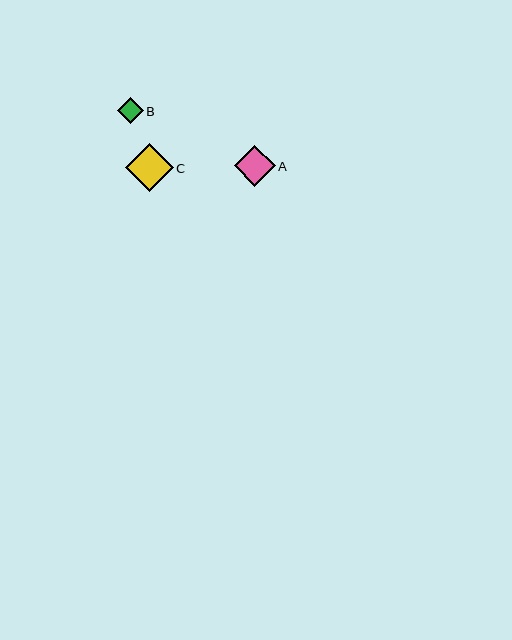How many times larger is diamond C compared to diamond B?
Diamond C is approximately 1.9 times the size of diamond B.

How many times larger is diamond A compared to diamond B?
Diamond A is approximately 1.6 times the size of diamond B.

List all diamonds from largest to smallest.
From largest to smallest: C, A, B.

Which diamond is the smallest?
Diamond B is the smallest with a size of approximately 26 pixels.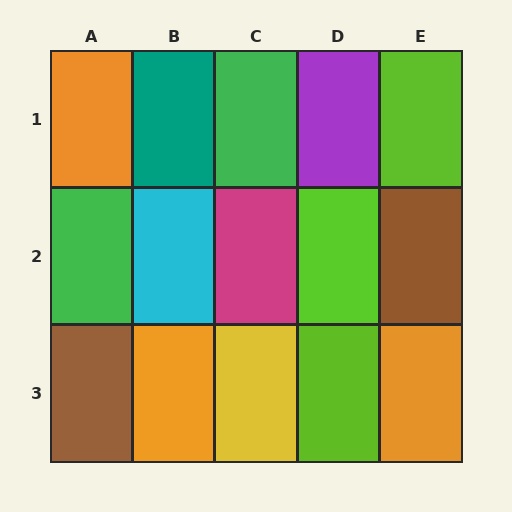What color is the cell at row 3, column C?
Yellow.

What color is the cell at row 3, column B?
Orange.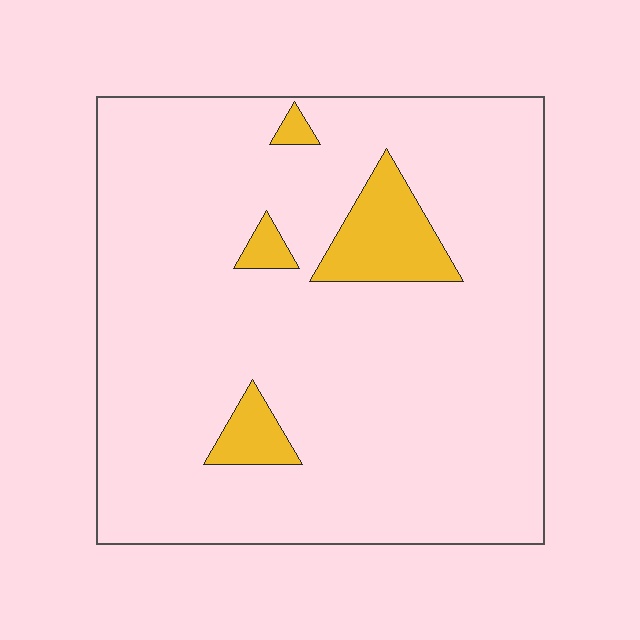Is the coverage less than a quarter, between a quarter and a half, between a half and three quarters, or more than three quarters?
Less than a quarter.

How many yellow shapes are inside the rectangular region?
4.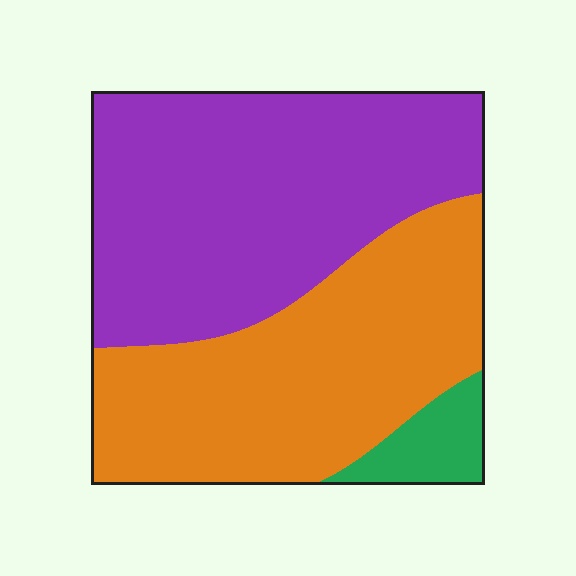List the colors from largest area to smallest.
From largest to smallest: purple, orange, green.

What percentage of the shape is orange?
Orange covers roughly 45% of the shape.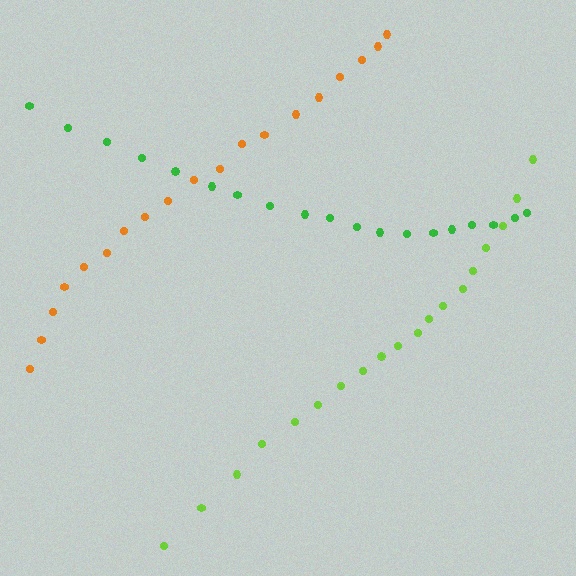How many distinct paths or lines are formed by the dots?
There are 3 distinct paths.